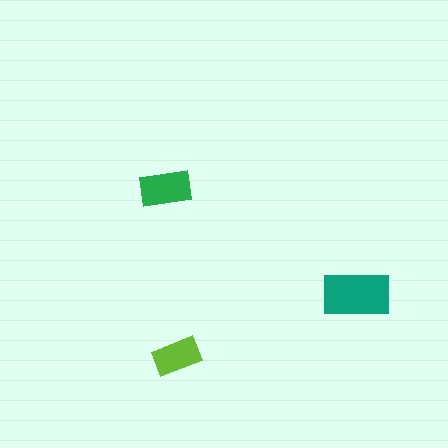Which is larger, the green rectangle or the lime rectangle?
The green one.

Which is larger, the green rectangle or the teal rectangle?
The teal one.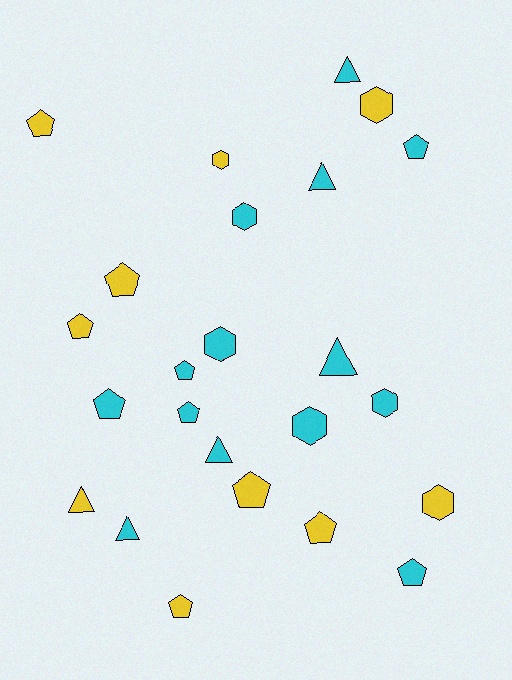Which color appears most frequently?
Cyan, with 14 objects.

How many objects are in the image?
There are 24 objects.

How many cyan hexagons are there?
There are 4 cyan hexagons.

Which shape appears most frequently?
Pentagon, with 11 objects.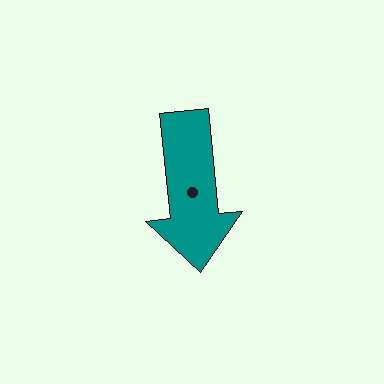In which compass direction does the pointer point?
South.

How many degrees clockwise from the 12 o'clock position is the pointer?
Approximately 174 degrees.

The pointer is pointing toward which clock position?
Roughly 6 o'clock.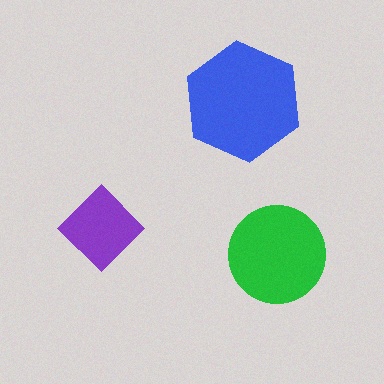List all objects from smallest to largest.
The purple diamond, the green circle, the blue hexagon.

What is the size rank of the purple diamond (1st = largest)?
3rd.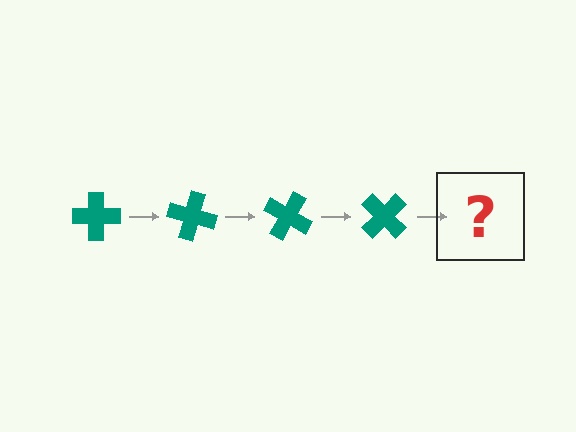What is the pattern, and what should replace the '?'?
The pattern is that the cross rotates 15 degrees each step. The '?' should be a teal cross rotated 60 degrees.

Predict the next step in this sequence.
The next step is a teal cross rotated 60 degrees.